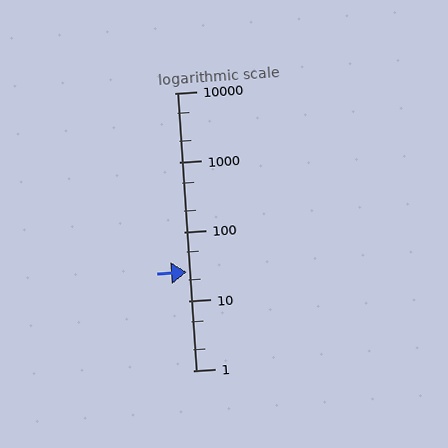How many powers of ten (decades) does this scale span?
The scale spans 4 decades, from 1 to 10000.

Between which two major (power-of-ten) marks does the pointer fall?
The pointer is between 10 and 100.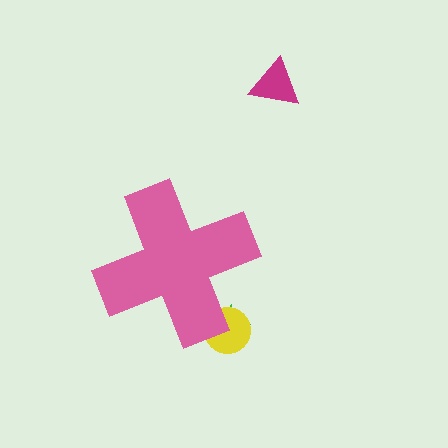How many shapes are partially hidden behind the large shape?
2 shapes are partially hidden.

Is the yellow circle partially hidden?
Yes, the yellow circle is partially hidden behind the pink cross.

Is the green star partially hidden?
Yes, the green star is partially hidden behind the pink cross.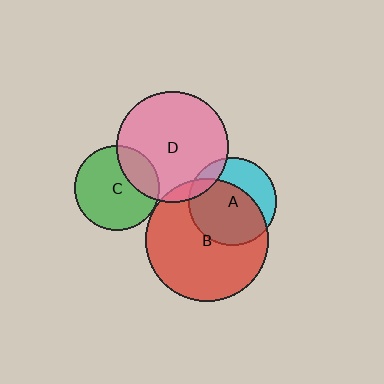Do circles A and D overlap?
Yes.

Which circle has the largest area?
Circle B (red).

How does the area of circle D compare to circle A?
Approximately 1.6 times.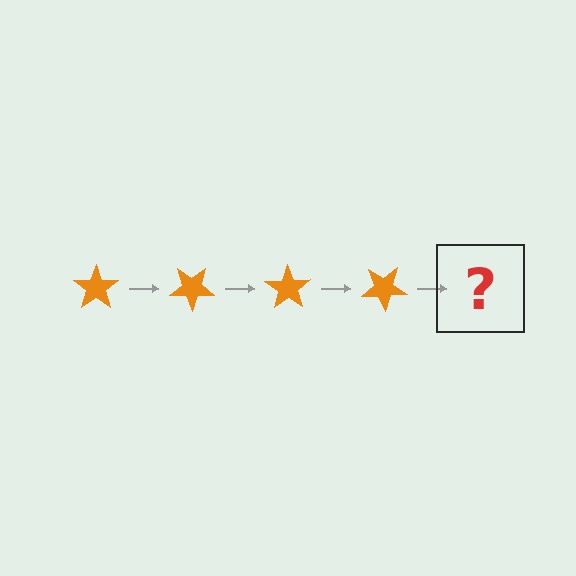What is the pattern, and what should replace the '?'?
The pattern is that the star rotates 35 degrees each step. The '?' should be an orange star rotated 140 degrees.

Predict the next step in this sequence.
The next step is an orange star rotated 140 degrees.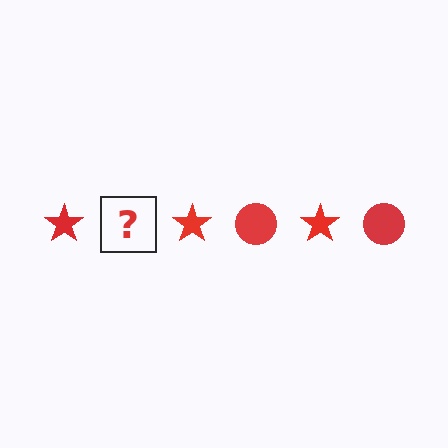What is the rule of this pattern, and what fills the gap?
The rule is that the pattern cycles through star, circle shapes in red. The gap should be filled with a red circle.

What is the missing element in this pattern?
The missing element is a red circle.